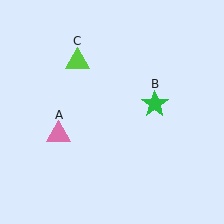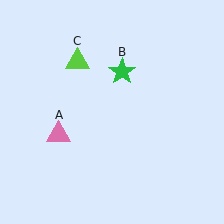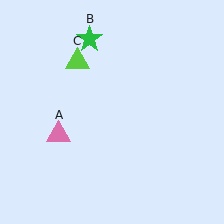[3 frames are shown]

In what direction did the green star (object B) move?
The green star (object B) moved up and to the left.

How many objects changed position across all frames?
1 object changed position: green star (object B).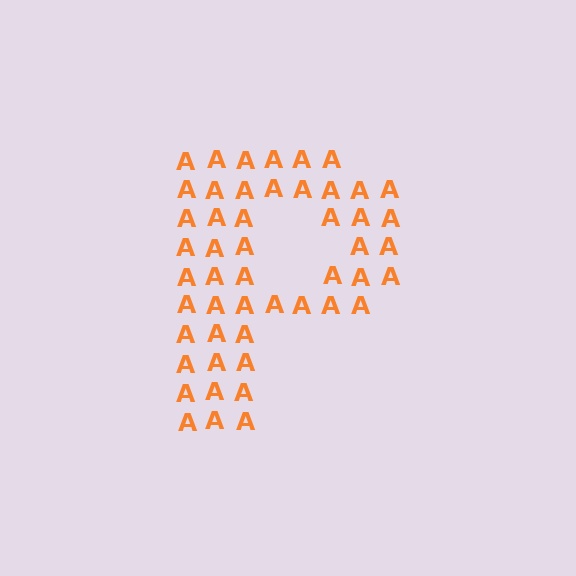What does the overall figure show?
The overall figure shows the letter P.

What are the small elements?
The small elements are letter A's.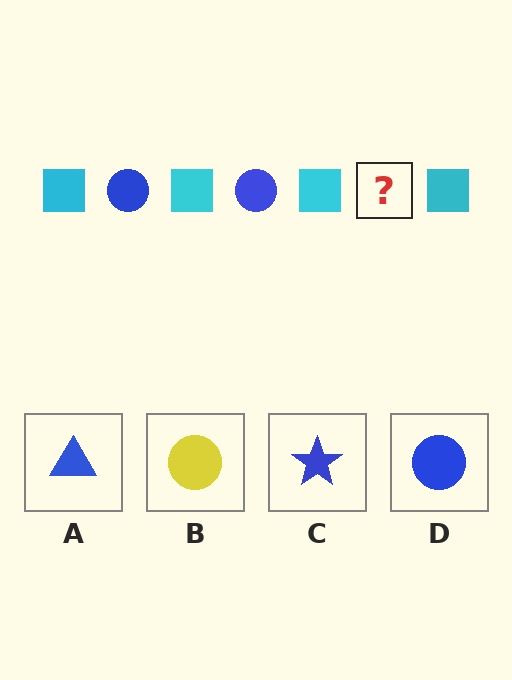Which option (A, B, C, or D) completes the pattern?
D.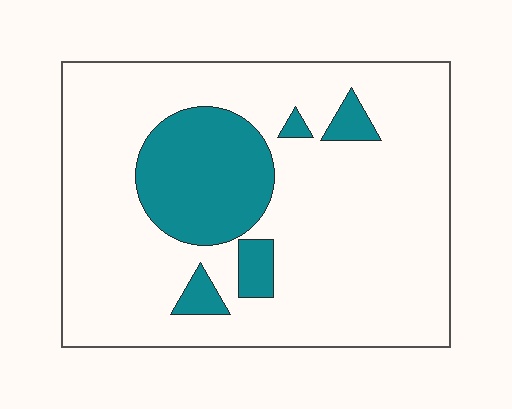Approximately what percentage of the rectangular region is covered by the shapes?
Approximately 20%.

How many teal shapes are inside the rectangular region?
5.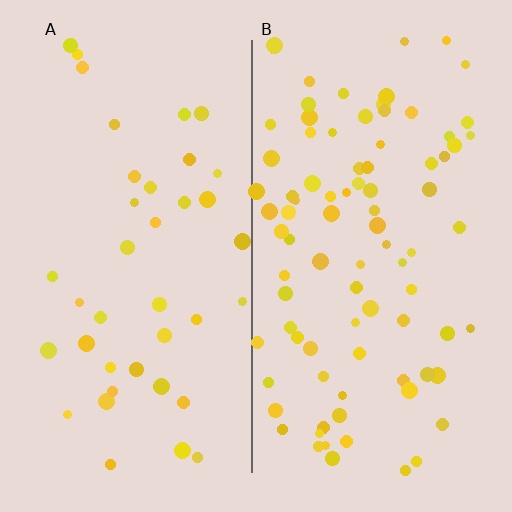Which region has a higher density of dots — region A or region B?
B (the right).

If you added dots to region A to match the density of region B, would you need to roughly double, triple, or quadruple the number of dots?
Approximately double.